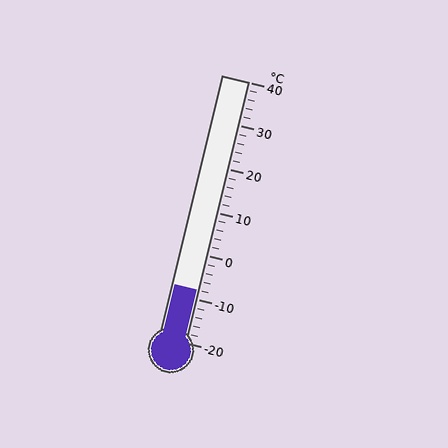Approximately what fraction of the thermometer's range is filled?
The thermometer is filled to approximately 20% of its range.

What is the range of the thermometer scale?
The thermometer scale ranges from -20°C to 40°C.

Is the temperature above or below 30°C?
The temperature is below 30°C.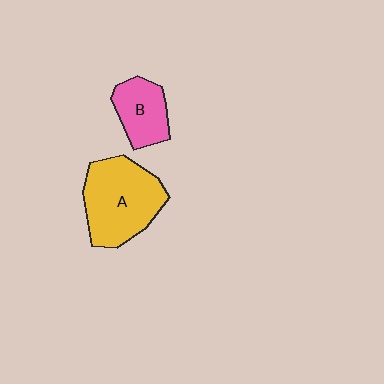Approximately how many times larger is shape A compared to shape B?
Approximately 1.9 times.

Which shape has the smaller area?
Shape B (pink).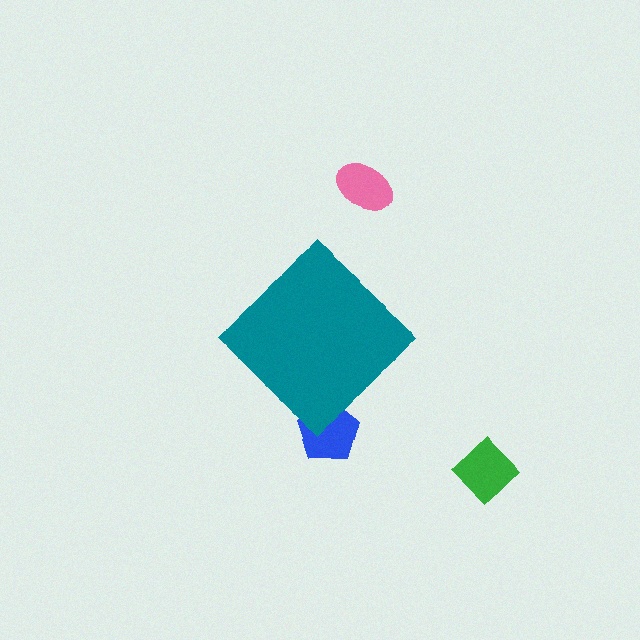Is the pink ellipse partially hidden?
No, the pink ellipse is fully visible.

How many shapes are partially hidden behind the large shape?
1 shape is partially hidden.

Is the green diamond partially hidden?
No, the green diamond is fully visible.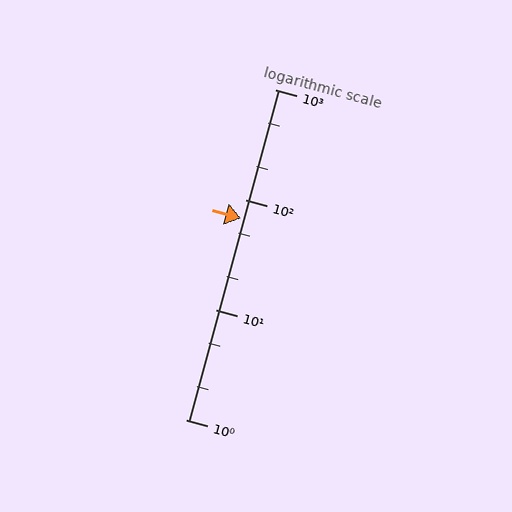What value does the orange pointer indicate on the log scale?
The pointer indicates approximately 67.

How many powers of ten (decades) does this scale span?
The scale spans 3 decades, from 1 to 1000.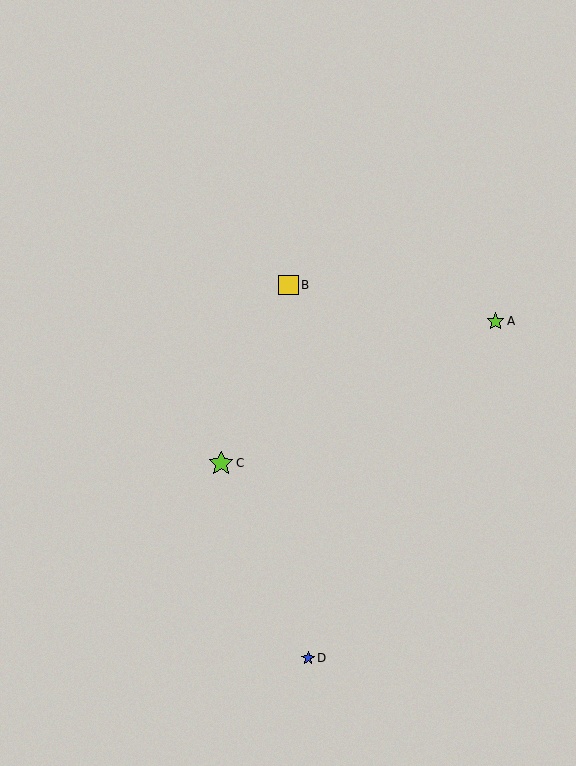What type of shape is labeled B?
Shape B is a yellow square.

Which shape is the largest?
The lime star (labeled C) is the largest.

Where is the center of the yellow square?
The center of the yellow square is at (288, 285).